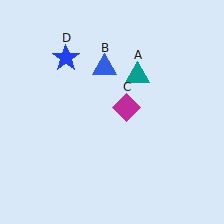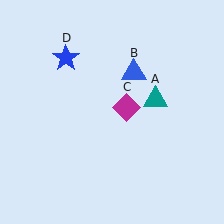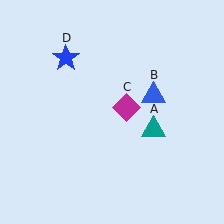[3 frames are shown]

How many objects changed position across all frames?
2 objects changed position: teal triangle (object A), blue triangle (object B).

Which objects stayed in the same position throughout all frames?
Magenta diamond (object C) and blue star (object D) remained stationary.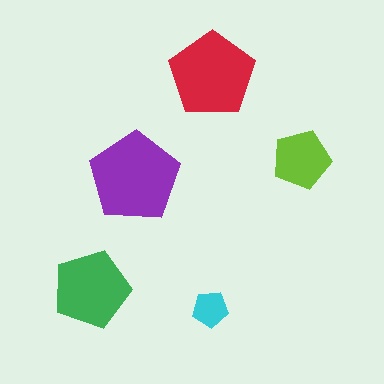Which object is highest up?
The red pentagon is topmost.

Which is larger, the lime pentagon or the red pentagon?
The red one.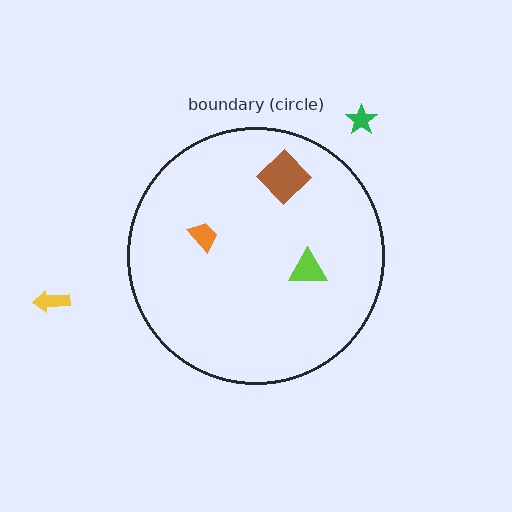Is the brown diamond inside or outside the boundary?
Inside.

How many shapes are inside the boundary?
3 inside, 2 outside.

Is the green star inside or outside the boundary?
Outside.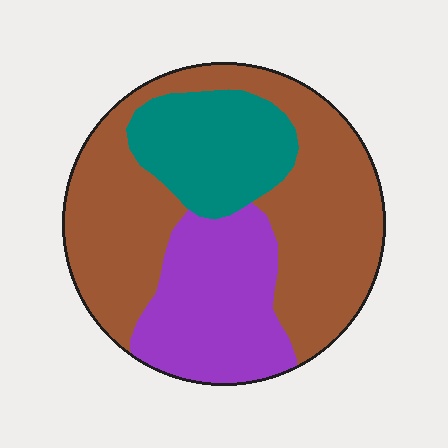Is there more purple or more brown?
Brown.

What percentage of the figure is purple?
Purple takes up about one quarter (1/4) of the figure.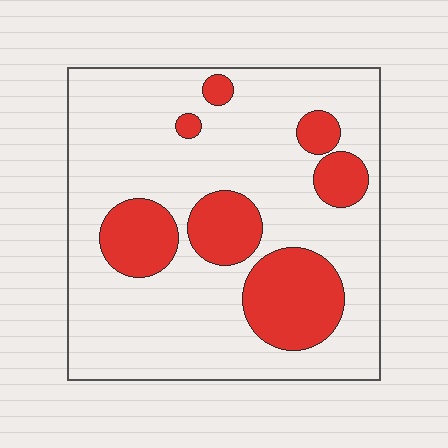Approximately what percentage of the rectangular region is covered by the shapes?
Approximately 25%.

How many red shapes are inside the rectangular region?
7.